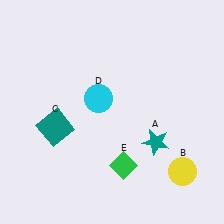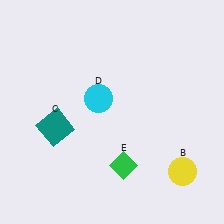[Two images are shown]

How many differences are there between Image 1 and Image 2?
There is 1 difference between the two images.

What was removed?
The teal star (A) was removed in Image 2.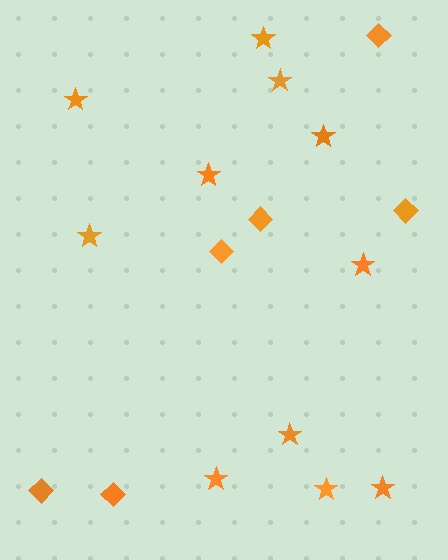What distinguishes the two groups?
There are 2 groups: one group of diamonds (6) and one group of stars (11).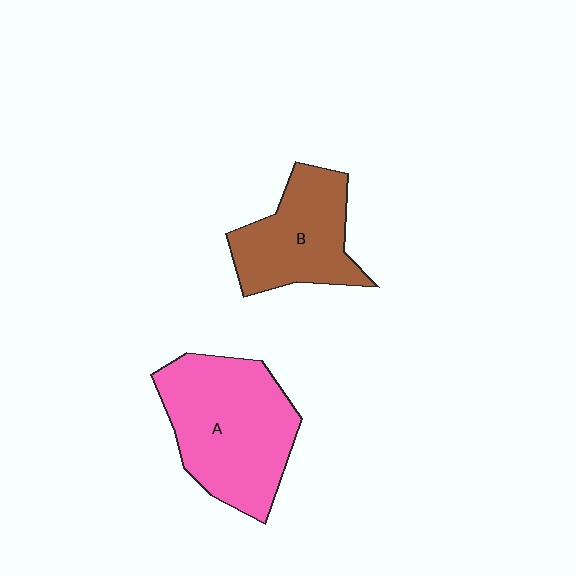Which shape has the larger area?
Shape A (pink).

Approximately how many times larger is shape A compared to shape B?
Approximately 1.4 times.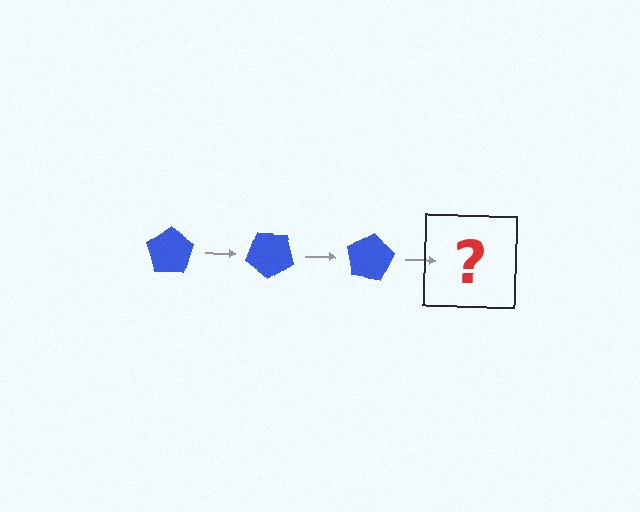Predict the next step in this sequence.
The next step is a blue pentagon rotated 120 degrees.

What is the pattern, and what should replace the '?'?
The pattern is that the pentagon rotates 40 degrees each step. The '?' should be a blue pentagon rotated 120 degrees.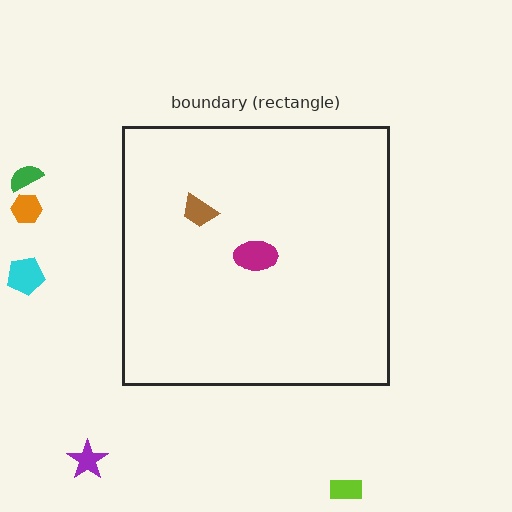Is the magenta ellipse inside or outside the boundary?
Inside.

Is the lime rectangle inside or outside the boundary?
Outside.